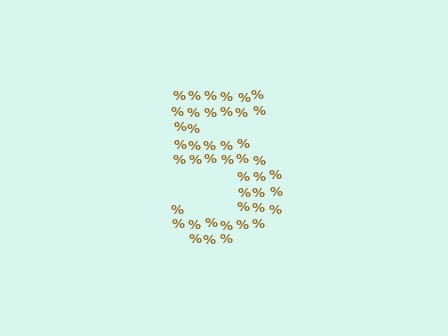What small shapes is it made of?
It is made of small percent signs.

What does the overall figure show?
The overall figure shows the digit 5.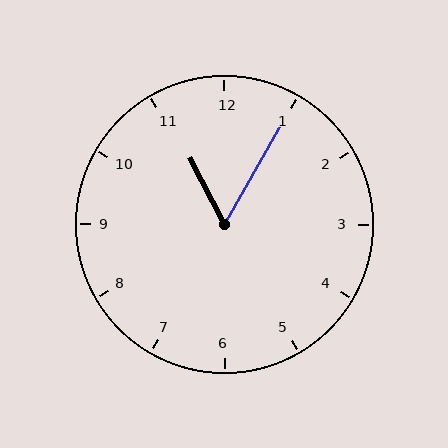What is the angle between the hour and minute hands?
Approximately 58 degrees.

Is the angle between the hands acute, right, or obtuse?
It is acute.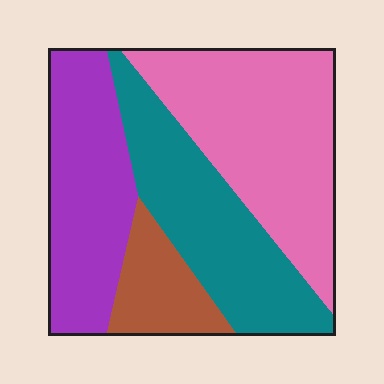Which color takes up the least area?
Brown, at roughly 10%.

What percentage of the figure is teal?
Teal covers around 30% of the figure.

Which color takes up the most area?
Pink, at roughly 35%.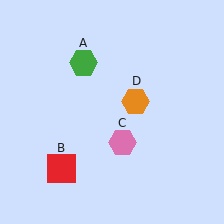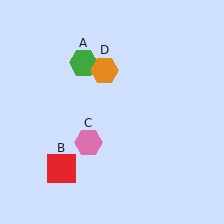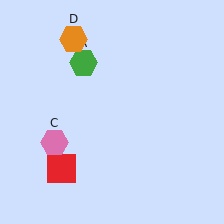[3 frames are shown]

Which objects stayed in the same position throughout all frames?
Green hexagon (object A) and red square (object B) remained stationary.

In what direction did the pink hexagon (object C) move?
The pink hexagon (object C) moved left.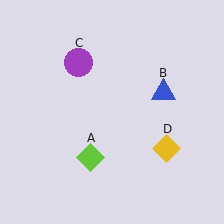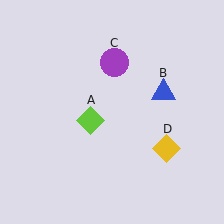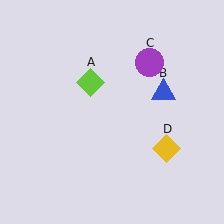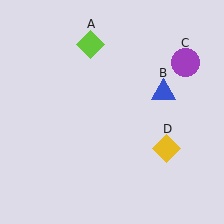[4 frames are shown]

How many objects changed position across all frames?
2 objects changed position: lime diamond (object A), purple circle (object C).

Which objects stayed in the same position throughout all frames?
Blue triangle (object B) and yellow diamond (object D) remained stationary.